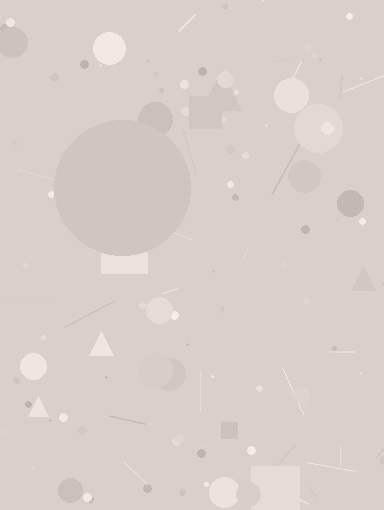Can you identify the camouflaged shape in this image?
The camouflaged shape is a circle.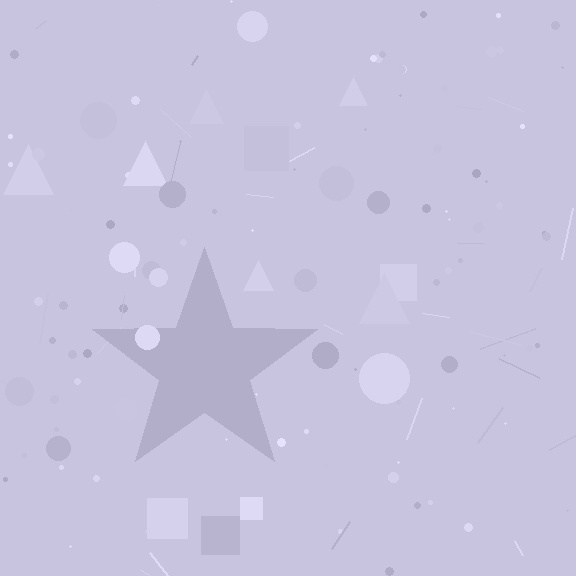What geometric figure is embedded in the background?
A star is embedded in the background.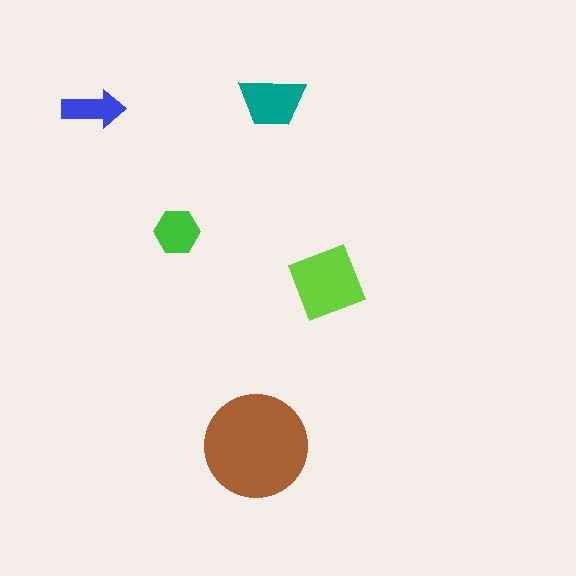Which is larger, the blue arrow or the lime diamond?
The lime diamond.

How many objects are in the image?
There are 5 objects in the image.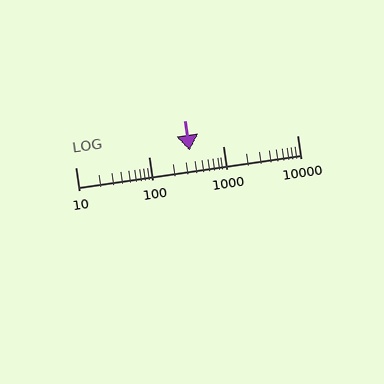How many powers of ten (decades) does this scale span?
The scale spans 3 decades, from 10 to 10000.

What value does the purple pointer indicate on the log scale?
The pointer indicates approximately 350.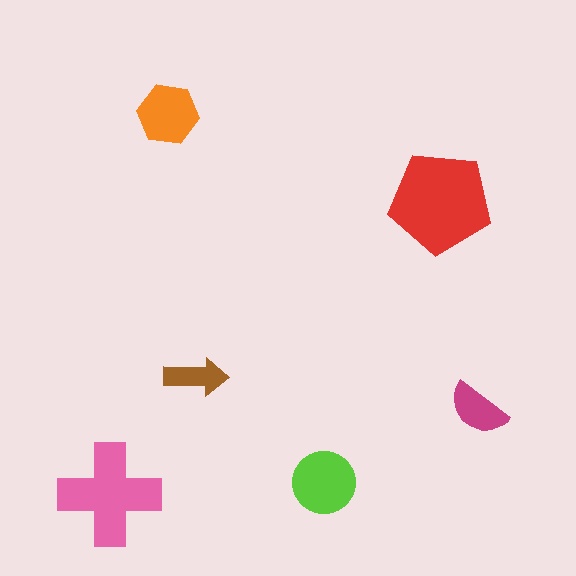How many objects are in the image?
There are 6 objects in the image.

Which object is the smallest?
The brown arrow.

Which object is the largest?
The red pentagon.